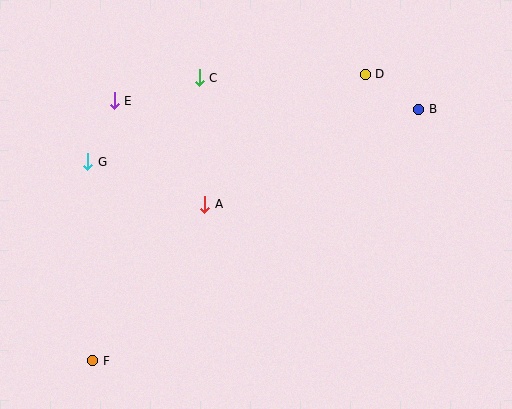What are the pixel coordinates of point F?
Point F is at (93, 361).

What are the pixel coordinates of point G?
Point G is at (88, 162).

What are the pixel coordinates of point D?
Point D is at (365, 74).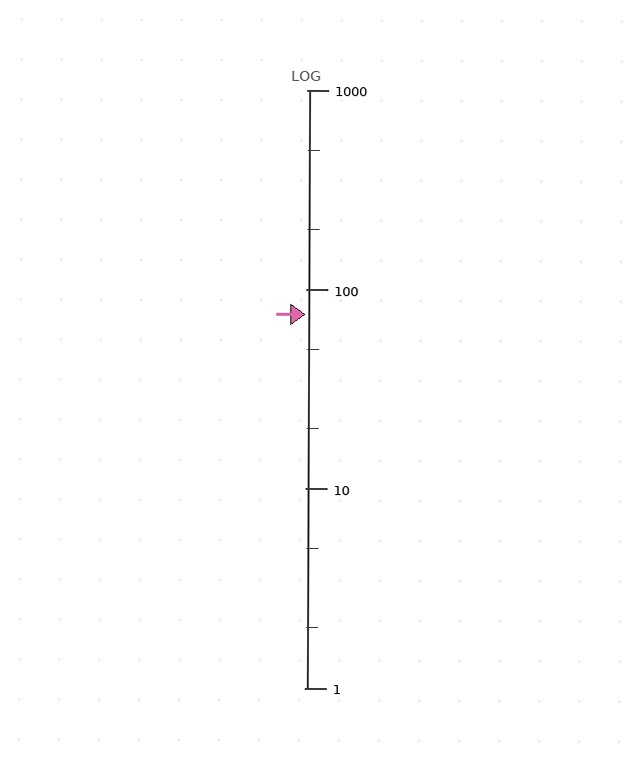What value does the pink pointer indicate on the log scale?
The pointer indicates approximately 75.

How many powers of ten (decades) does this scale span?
The scale spans 3 decades, from 1 to 1000.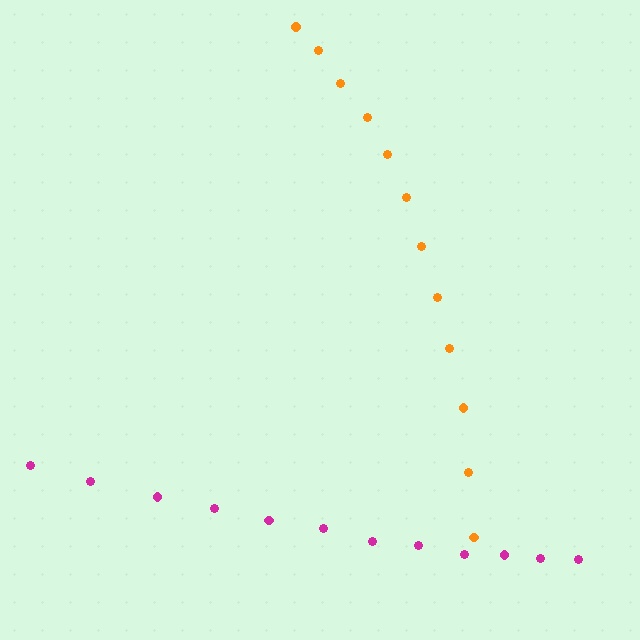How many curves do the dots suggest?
There are 2 distinct paths.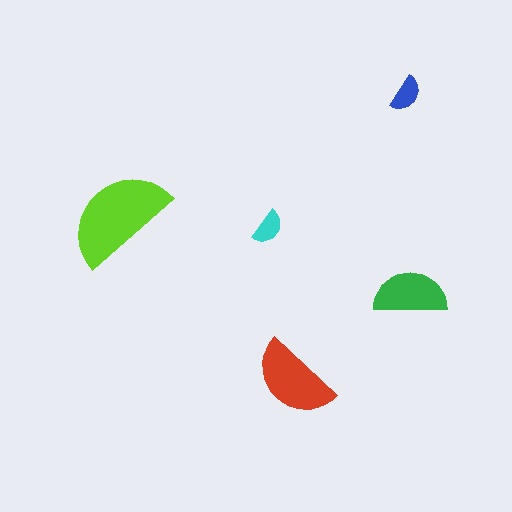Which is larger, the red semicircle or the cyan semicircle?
The red one.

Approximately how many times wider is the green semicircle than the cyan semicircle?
About 2 times wider.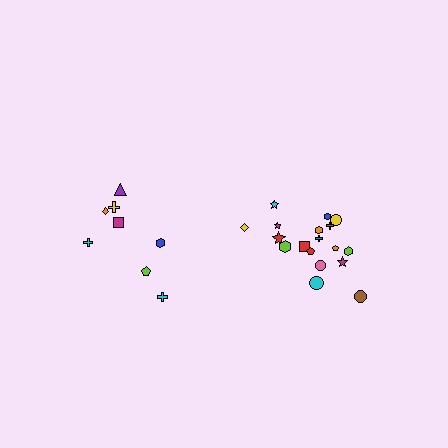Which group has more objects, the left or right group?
The right group.